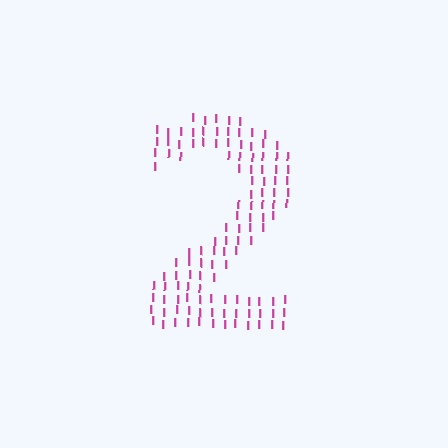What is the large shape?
The large shape is the digit 2.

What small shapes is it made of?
It is made of small letter I's.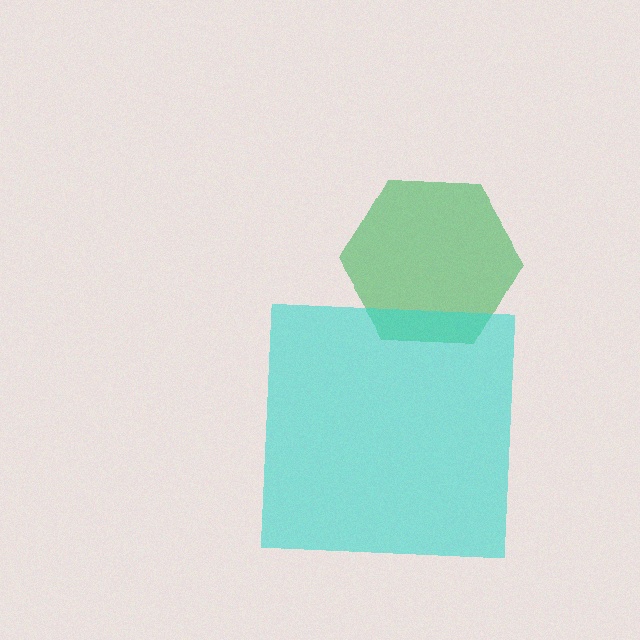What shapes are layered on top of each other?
The layered shapes are: a green hexagon, a cyan square.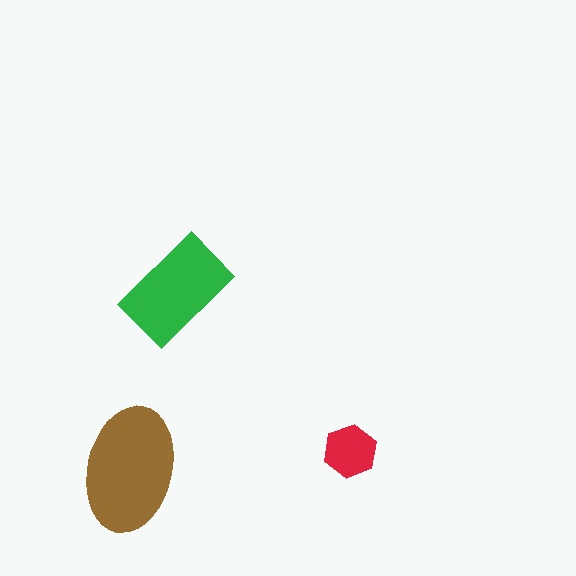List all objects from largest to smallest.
The brown ellipse, the green rectangle, the red hexagon.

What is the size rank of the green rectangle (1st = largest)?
2nd.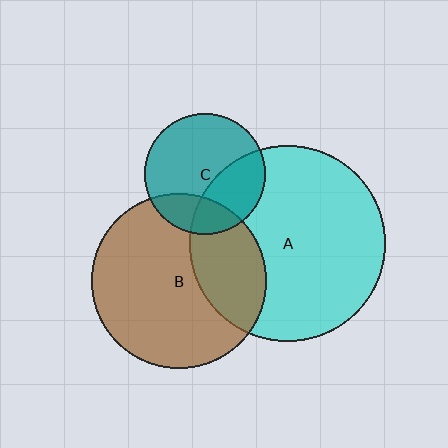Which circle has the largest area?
Circle A (cyan).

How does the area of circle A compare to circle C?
Approximately 2.7 times.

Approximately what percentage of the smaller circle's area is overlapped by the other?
Approximately 35%.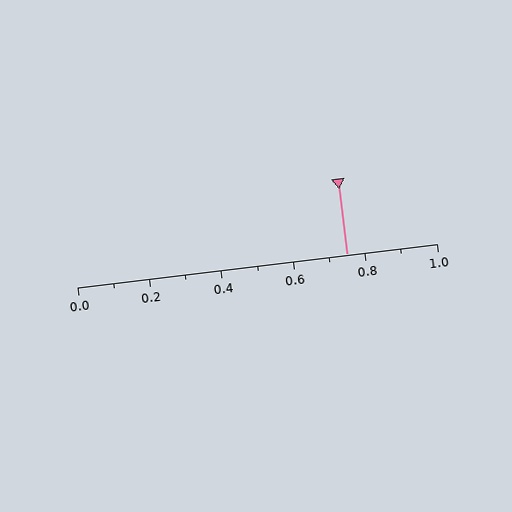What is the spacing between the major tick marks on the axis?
The major ticks are spaced 0.2 apart.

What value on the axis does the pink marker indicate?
The marker indicates approximately 0.75.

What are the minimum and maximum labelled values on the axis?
The axis runs from 0.0 to 1.0.